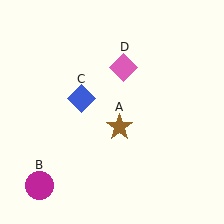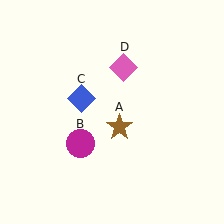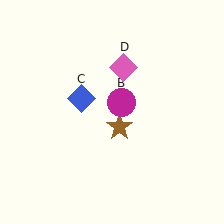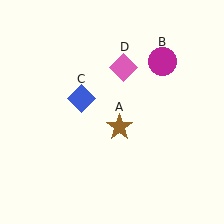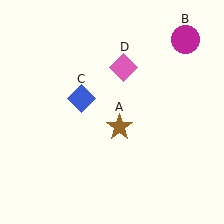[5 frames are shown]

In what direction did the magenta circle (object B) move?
The magenta circle (object B) moved up and to the right.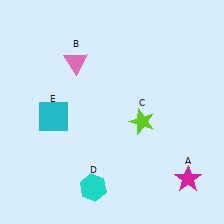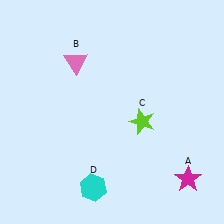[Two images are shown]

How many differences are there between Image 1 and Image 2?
There is 1 difference between the two images.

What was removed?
The cyan square (E) was removed in Image 2.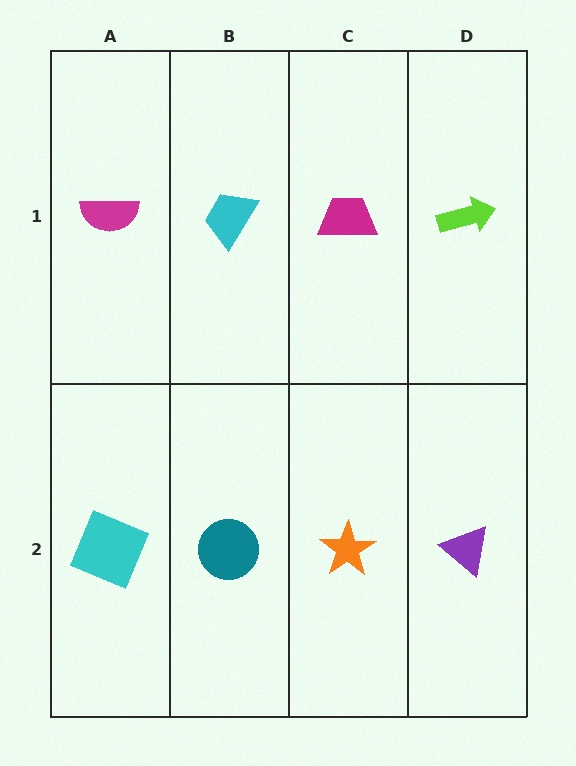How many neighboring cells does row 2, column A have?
2.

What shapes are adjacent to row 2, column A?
A magenta semicircle (row 1, column A), a teal circle (row 2, column B).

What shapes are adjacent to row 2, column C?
A magenta trapezoid (row 1, column C), a teal circle (row 2, column B), a purple triangle (row 2, column D).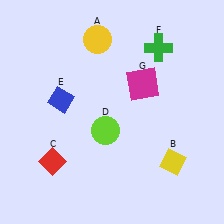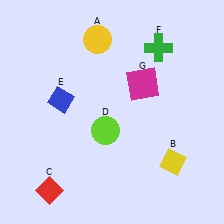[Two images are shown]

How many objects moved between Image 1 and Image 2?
1 object moved between the two images.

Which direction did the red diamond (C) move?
The red diamond (C) moved down.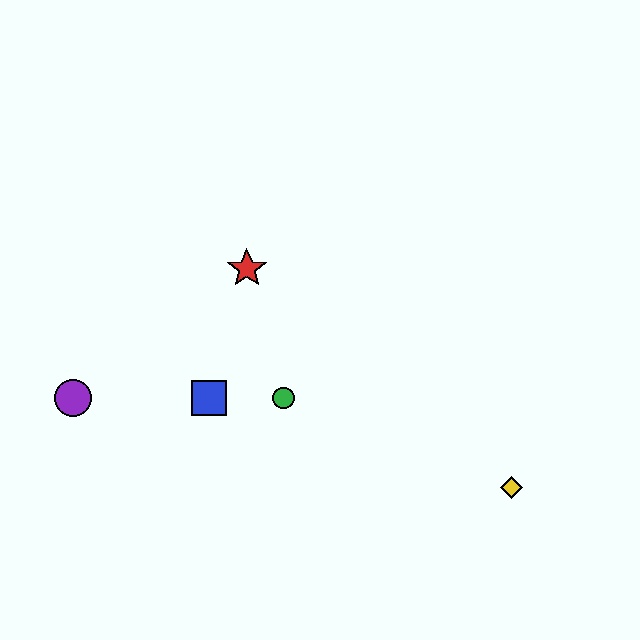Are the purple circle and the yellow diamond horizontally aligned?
No, the purple circle is at y≈398 and the yellow diamond is at y≈488.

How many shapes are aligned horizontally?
3 shapes (the blue square, the green circle, the purple circle) are aligned horizontally.